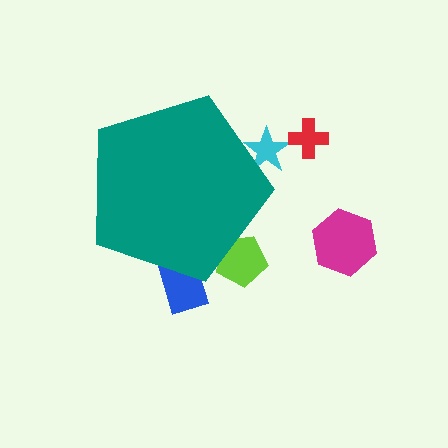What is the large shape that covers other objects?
A teal pentagon.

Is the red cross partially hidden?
No, the red cross is fully visible.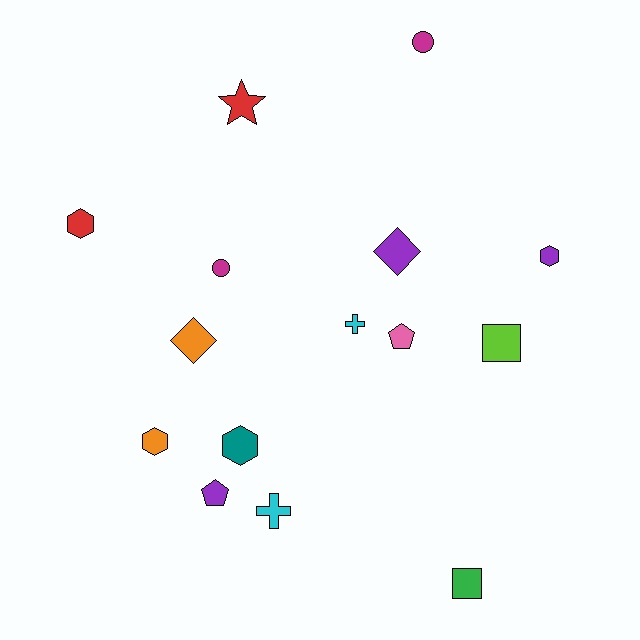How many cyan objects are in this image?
There are 2 cyan objects.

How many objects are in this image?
There are 15 objects.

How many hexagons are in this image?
There are 4 hexagons.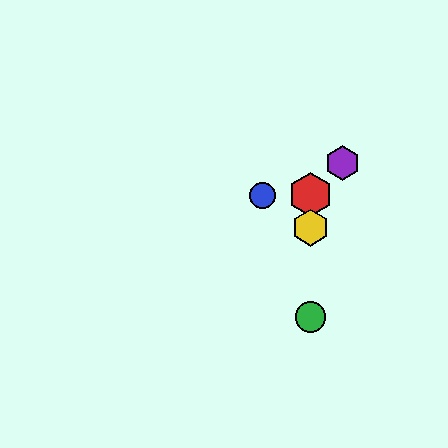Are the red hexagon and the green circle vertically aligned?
Yes, both are at x≈311.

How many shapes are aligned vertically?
3 shapes (the red hexagon, the green circle, the yellow hexagon) are aligned vertically.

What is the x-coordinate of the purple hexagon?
The purple hexagon is at x≈343.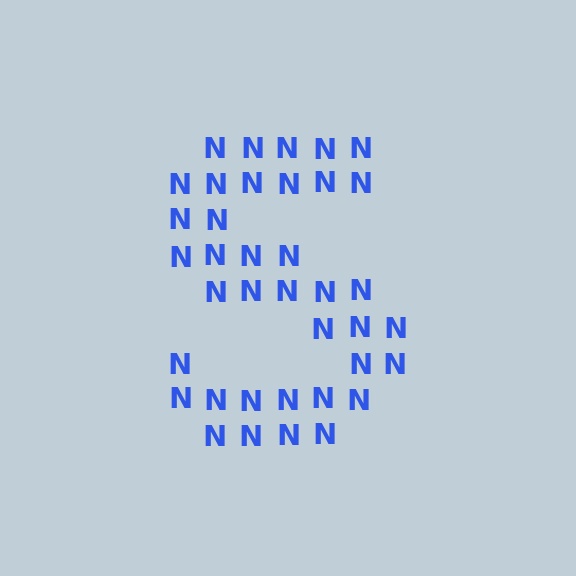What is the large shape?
The large shape is the letter S.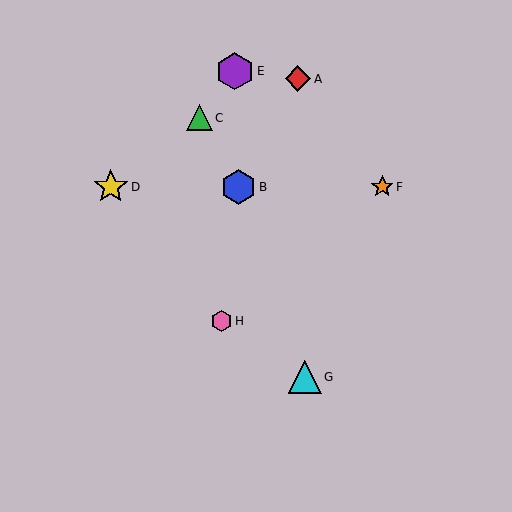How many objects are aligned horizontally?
3 objects (B, D, F) are aligned horizontally.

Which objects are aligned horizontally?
Objects B, D, F are aligned horizontally.